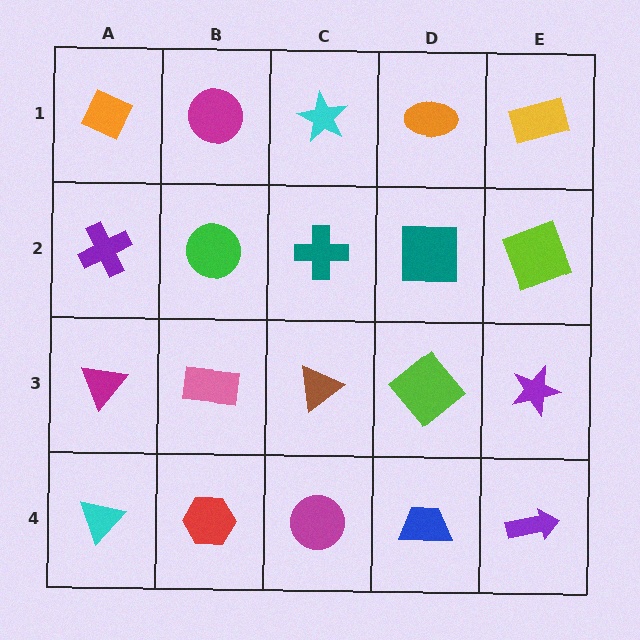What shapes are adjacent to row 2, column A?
An orange diamond (row 1, column A), a magenta triangle (row 3, column A), a green circle (row 2, column B).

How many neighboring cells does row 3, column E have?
3.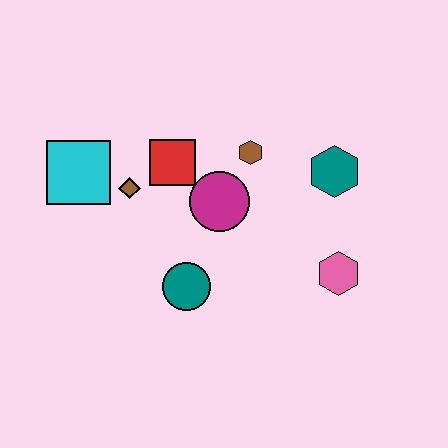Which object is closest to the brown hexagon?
The magenta circle is closest to the brown hexagon.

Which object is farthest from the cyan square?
The pink hexagon is farthest from the cyan square.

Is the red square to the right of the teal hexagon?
No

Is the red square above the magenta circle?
Yes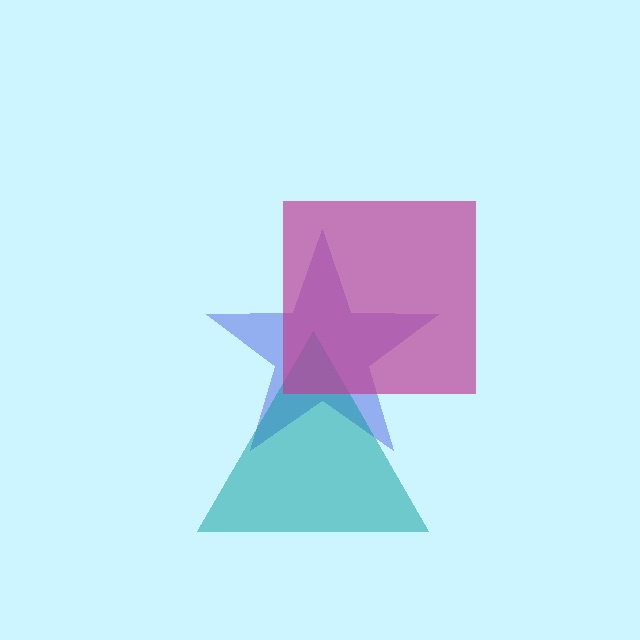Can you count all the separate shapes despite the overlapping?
Yes, there are 3 separate shapes.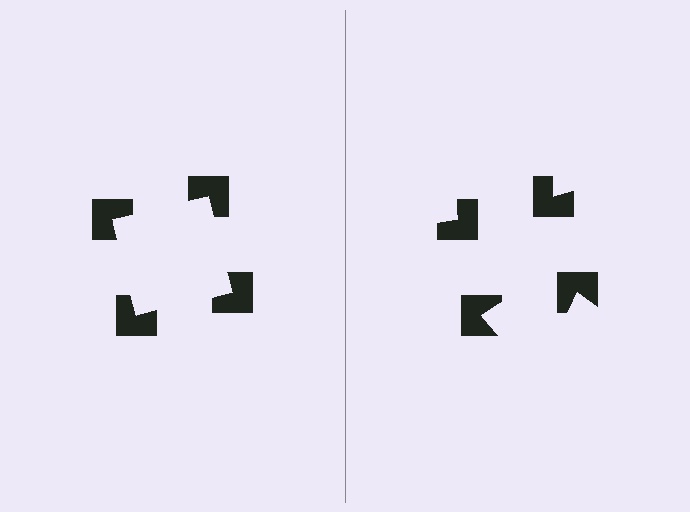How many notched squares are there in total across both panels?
8 — 4 on each side.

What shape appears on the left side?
An illusory square.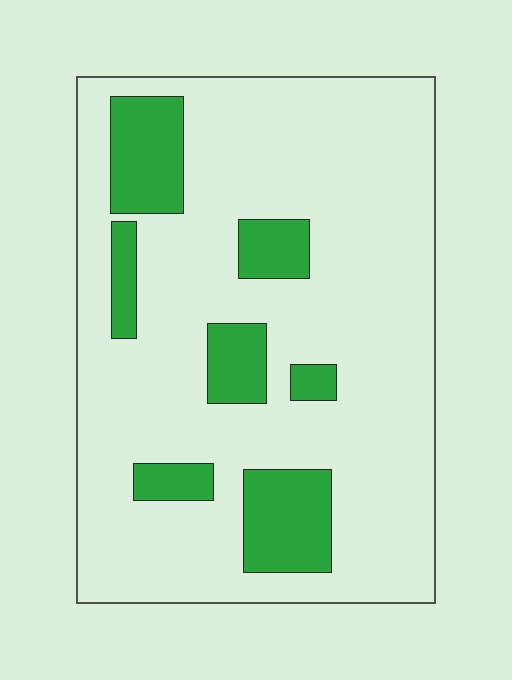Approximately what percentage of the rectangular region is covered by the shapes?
Approximately 20%.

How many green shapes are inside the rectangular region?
7.